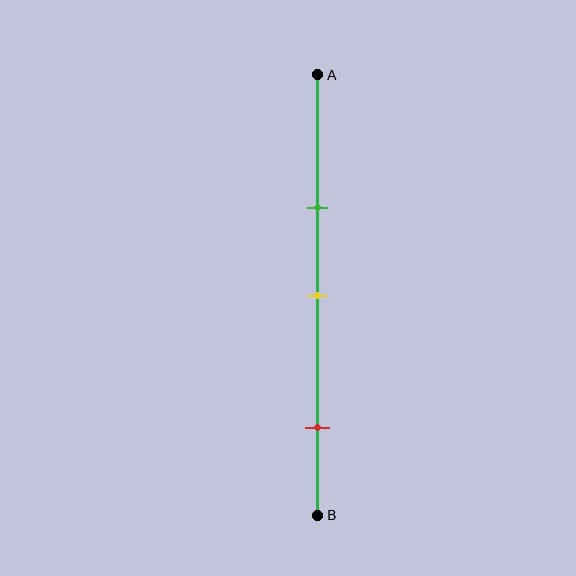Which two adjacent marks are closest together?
The green and yellow marks are the closest adjacent pair.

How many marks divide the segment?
There are 3 marks dividing the segment.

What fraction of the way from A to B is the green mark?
The green mark is approximately 30% (0.3) of the way from A to B.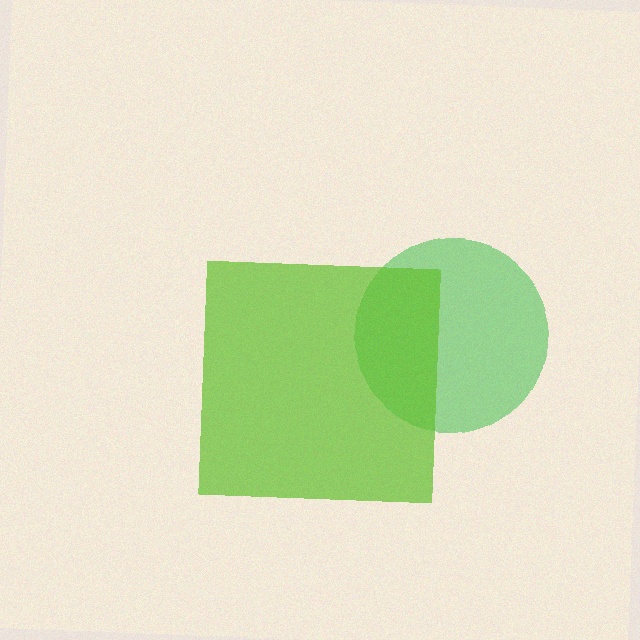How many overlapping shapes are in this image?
There are 2 overlapping shapes in the image.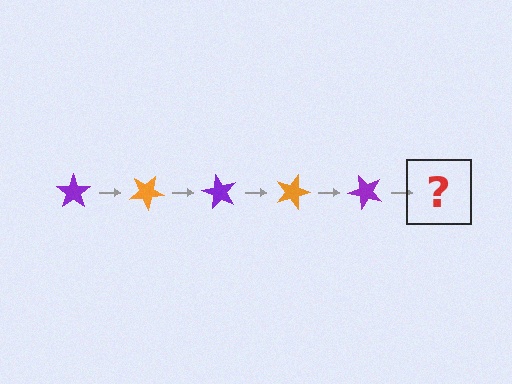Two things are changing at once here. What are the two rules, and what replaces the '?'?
The two rules are that it rotates 30 degrees each step and the color cycles through purple and orange. The '?' should be an orange star, rotated 150 degrees from the start.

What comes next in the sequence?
The next element should be an orange star, rotated 150 degrees from the start.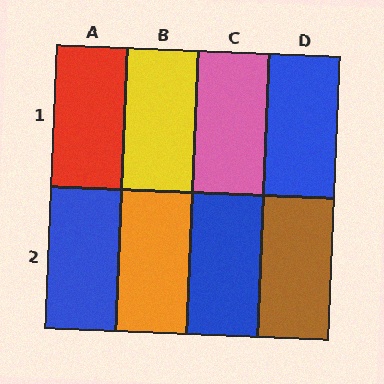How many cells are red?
1 cell is red.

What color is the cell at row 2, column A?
Blue.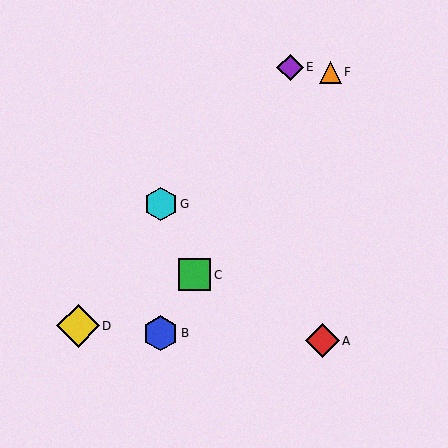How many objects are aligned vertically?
2 objects (B, G) are aligned vertically.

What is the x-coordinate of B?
Object B is at x≈161.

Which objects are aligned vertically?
Objects B, G are aligned vertically.